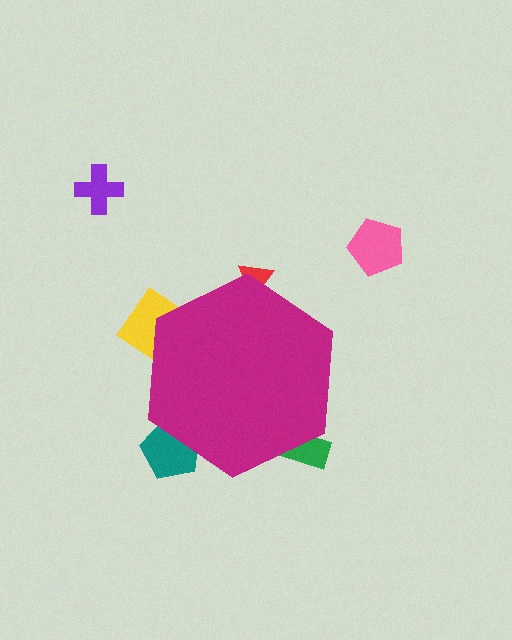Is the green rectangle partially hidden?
Yes, the green rectangle is partially hidden behind the magenta hexagon.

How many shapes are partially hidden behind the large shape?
4 shapes are partially hidden.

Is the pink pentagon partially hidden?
No, the pink pentagon is fully visible.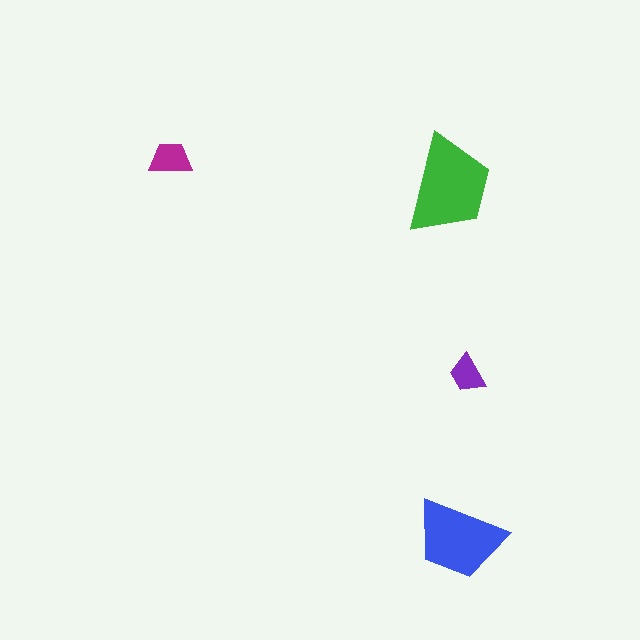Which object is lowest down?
The blue trapezoid is bottommost.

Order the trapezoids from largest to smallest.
the green one, the blue one, the magenta one, the purple one.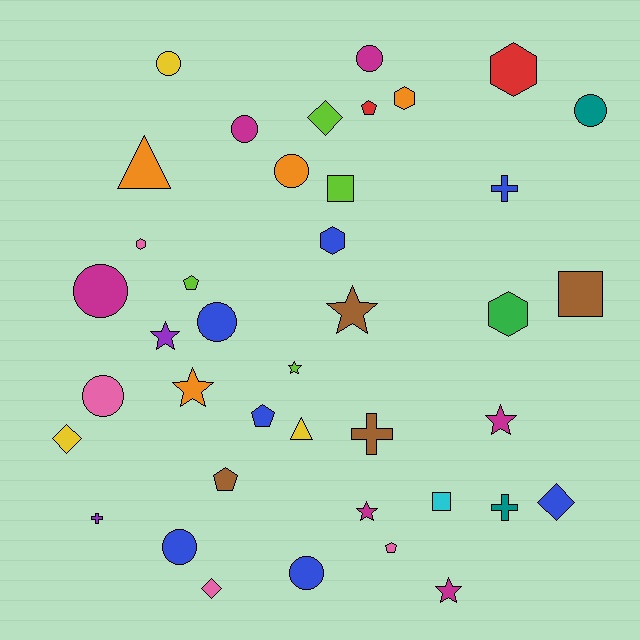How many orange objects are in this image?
There are 4 orange objects.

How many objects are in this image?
There are 40 objects.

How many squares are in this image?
There are 3 squares.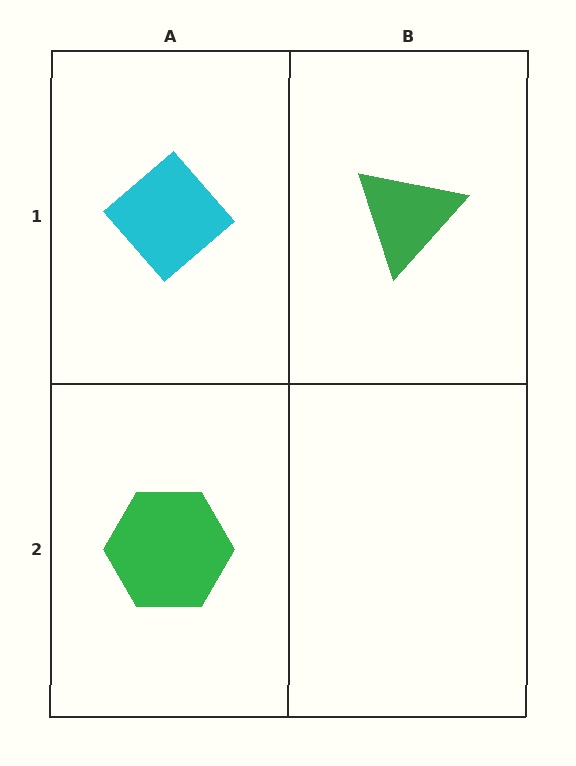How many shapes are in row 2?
1 shape.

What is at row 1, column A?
A cyan diamond.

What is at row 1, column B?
A green triangle.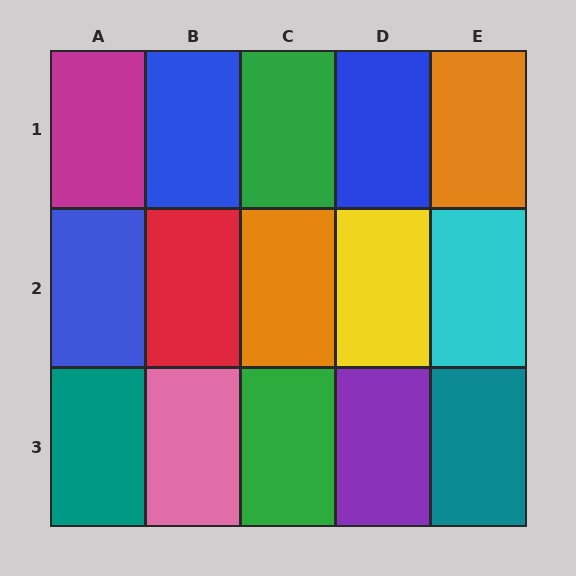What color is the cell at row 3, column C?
Green.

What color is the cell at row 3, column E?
Teal.